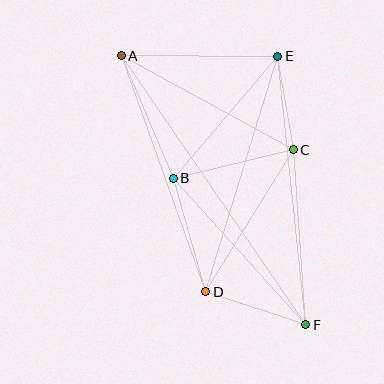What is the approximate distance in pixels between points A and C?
The distance between A and C is approximately 196 pixels.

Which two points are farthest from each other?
Points A and F are farthest from each other.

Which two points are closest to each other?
Points C and E are closest to each other.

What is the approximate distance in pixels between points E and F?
The distance between E and F is approximately 270 pixels.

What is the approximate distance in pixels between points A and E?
The distance between A and E is approximately 157 pixels.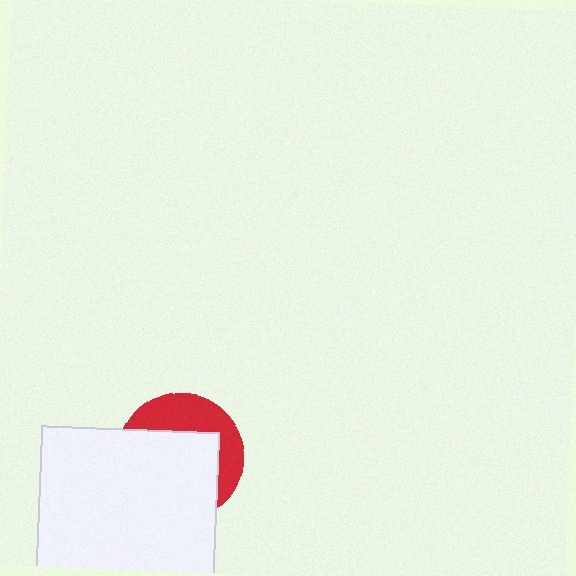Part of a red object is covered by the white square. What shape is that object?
It is a circle.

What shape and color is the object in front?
The object in front is a white square.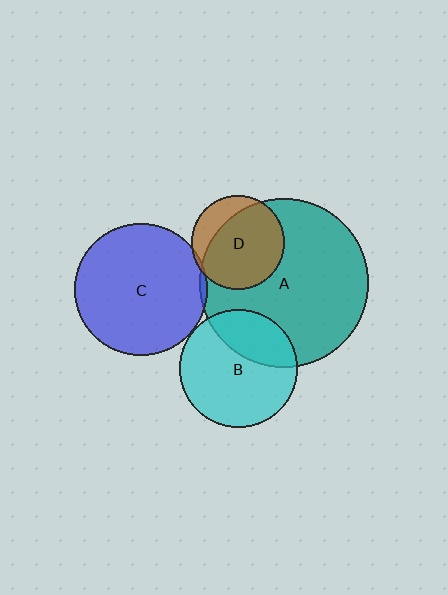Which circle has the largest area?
Circle A (teal).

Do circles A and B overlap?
Yes.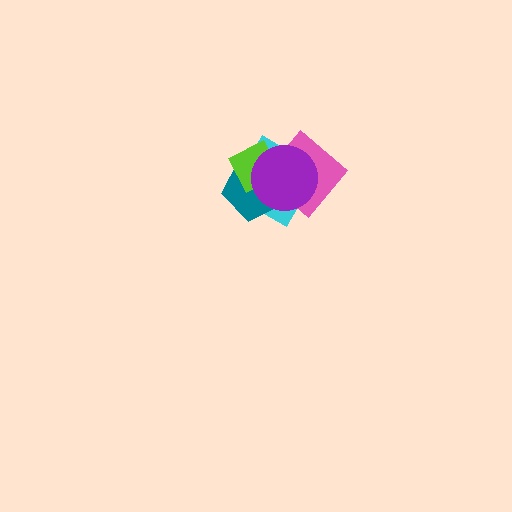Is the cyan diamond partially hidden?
Yes, it is partially covered by another shape.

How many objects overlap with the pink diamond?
4 objects overlap with the pink diamond.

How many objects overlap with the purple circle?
4 objects overlap with the purple circle.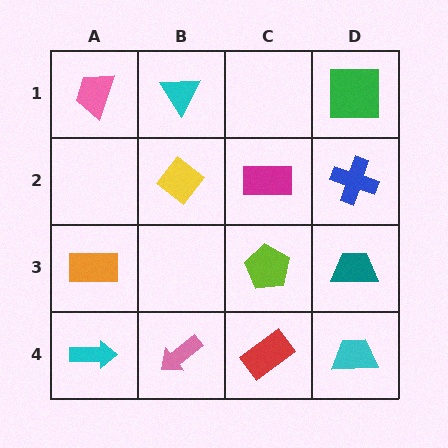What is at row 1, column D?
A green square.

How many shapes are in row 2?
3 shapes.